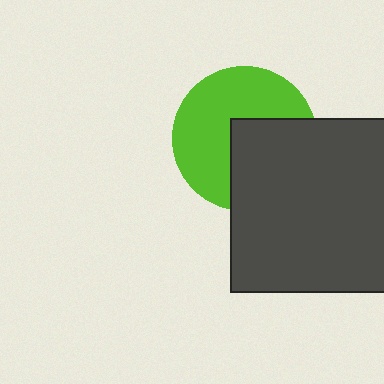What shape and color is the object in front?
The object in front is a dark gray rectangle.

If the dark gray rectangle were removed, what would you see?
You would see the complete lime circle.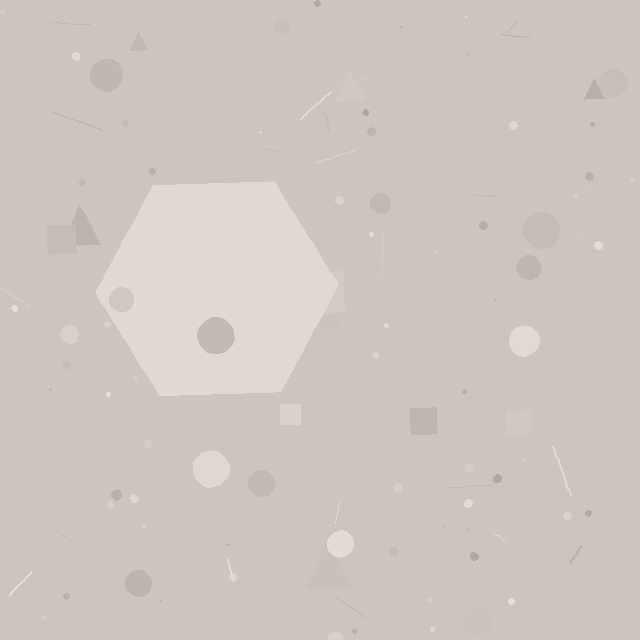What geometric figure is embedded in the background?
A hexagon is embedded in the background.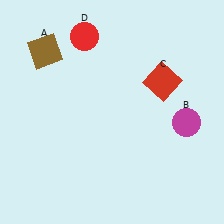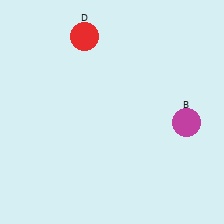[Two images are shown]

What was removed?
The brown square (A), the red square (C) were removed in Image 2.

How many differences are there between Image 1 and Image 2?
There are 2 differences between the two images.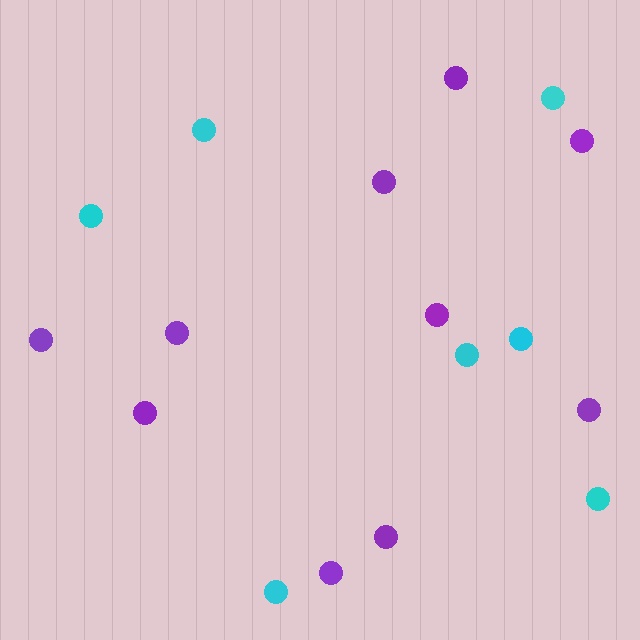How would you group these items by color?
There are 2 groups: one group of cyan circles (7) and one group of purple circles (10).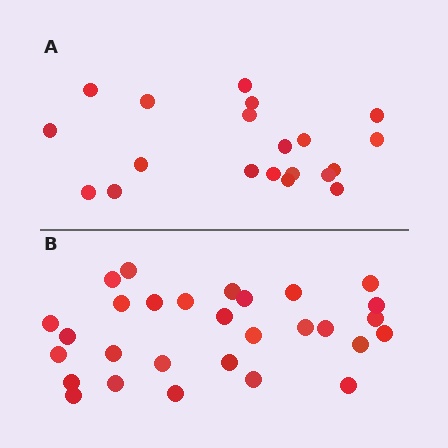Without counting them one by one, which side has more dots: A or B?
Region B (the bottom region) has more dots.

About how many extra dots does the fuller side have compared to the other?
Region B has roughly 8 or so more dots than region A.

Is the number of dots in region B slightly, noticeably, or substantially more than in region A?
Region B has substantially more. The ratio is roughly 1.4 to 1.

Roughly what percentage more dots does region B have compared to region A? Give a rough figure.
About 45% more.